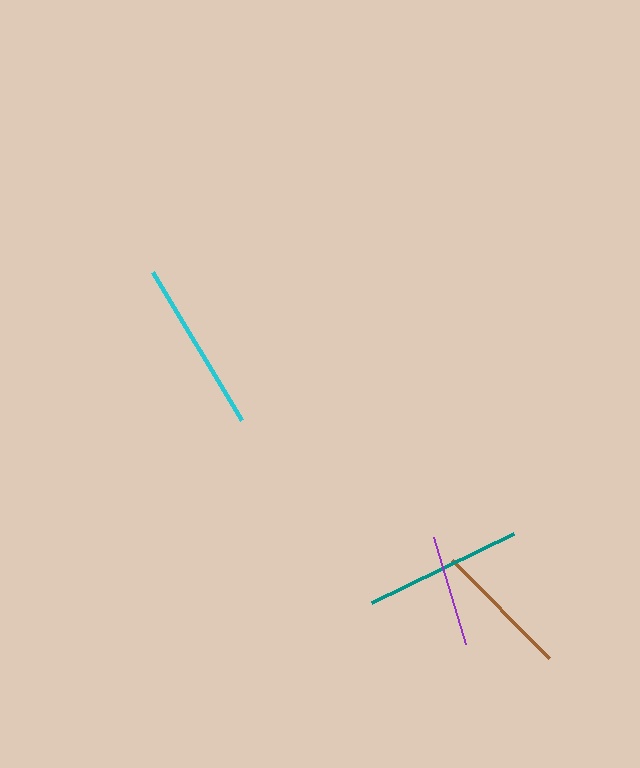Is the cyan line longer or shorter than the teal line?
The cyan line is longer than the teal line.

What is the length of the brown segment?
The brown segment is approximately 138 pixels long.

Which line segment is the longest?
The cyan line is the longest at approximately 173 pixels.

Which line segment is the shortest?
The purple line is the shortest at approximately 112 pixels.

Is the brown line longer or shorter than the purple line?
The brown line is longer than the purple line.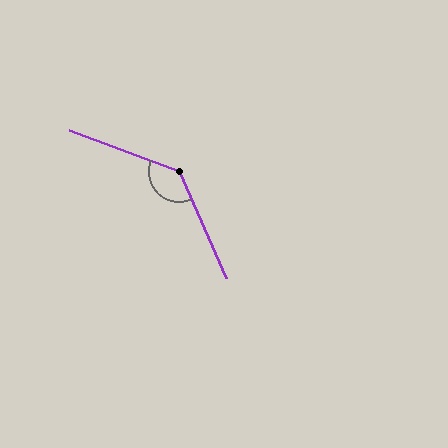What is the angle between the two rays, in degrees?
Approximately 134 degrees.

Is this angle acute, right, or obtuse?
It is obtuse.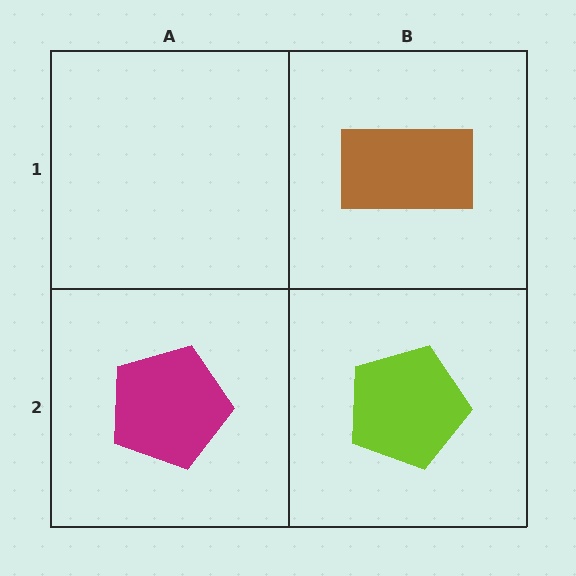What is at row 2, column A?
A magenta pentagon.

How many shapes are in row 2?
2 shapes.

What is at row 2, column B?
A lime pentagon.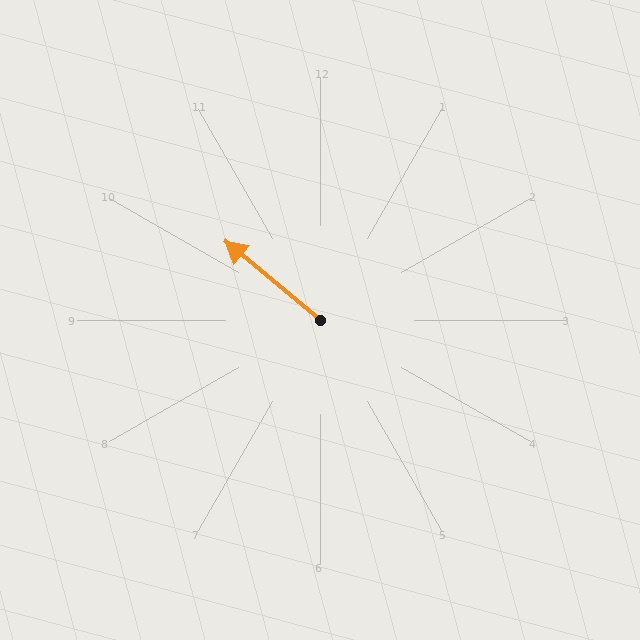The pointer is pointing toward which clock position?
Roughly 10 o'clock.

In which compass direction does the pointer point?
Northwest.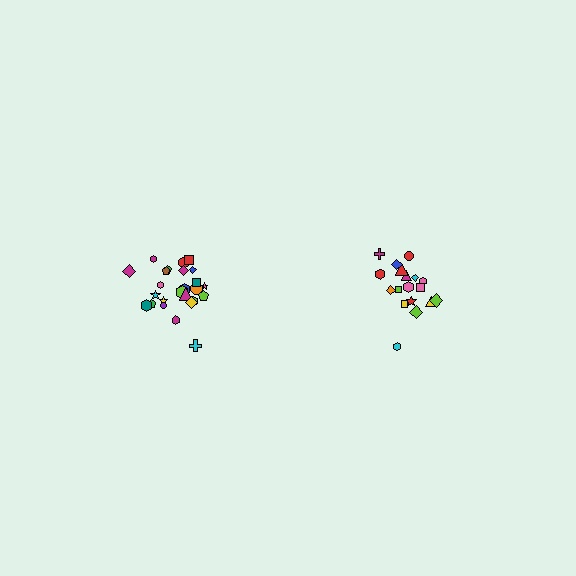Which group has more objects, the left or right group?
The left group.